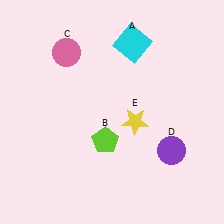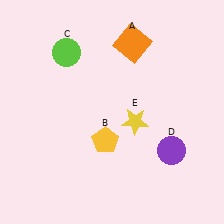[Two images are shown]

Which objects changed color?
A changed from cyan to orange. B changed from lime to yellow. C changed from pink to lime.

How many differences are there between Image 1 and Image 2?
There are 3 differences between the two images.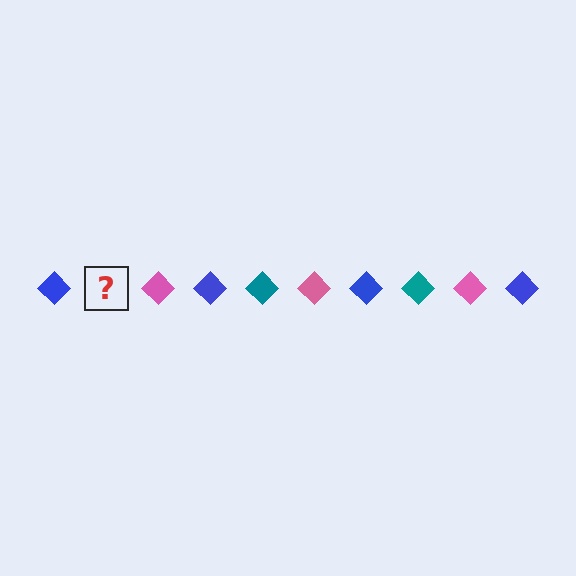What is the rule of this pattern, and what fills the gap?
The rule is that the pattern cycles through blue, teal, pink diamonds. The gap should be filled with a teal diamond.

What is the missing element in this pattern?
The missing element is a teal diamond.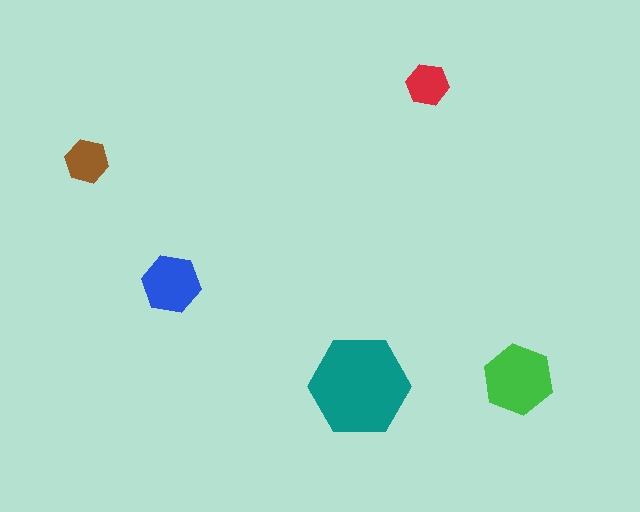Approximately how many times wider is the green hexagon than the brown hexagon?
About 1.5 times wider.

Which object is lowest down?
The teal hexagon is bottommost.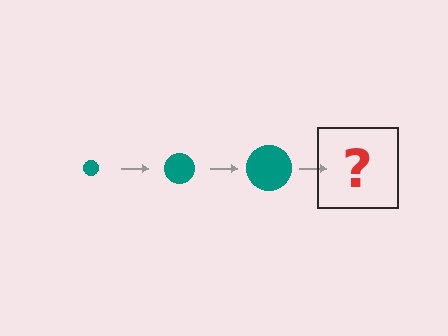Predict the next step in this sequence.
The next step is a teal circle, larger than the previous one.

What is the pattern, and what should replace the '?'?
The pattern is that the circle gets progressively larger each step. The '?' should be a teal circle, larger than the previous one.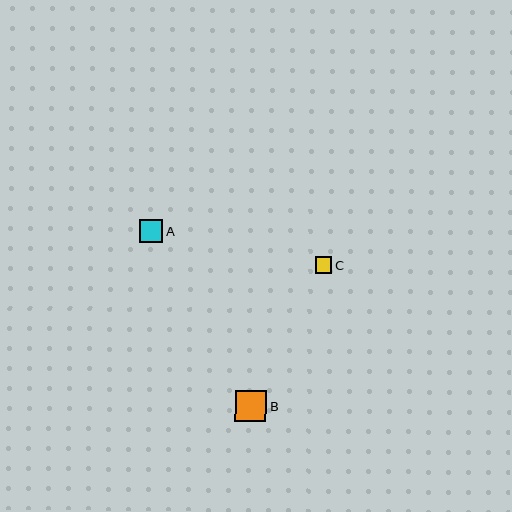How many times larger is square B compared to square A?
Square B is approximately 1.4 times the size of square A.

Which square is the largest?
Square B is the largest with a size of approximately 31 pixels.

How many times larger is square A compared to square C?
Square A is approximately 1.4 times the size of square C.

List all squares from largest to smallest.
From largest to smallest: B, A, C.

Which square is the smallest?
Square C is the smallest with a size of approximately 17 pixels.